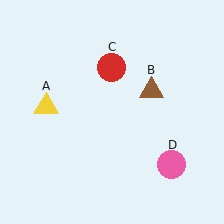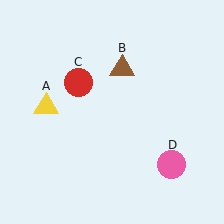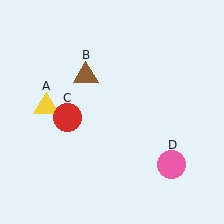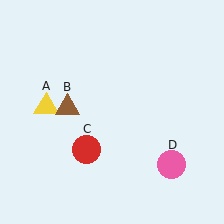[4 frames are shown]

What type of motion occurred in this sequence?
The brown triangle (object B), red circle (object C) rotated counterclockwise around the center of the scene.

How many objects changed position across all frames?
2 objects changed position: brown triangle (object B), red circle (object C).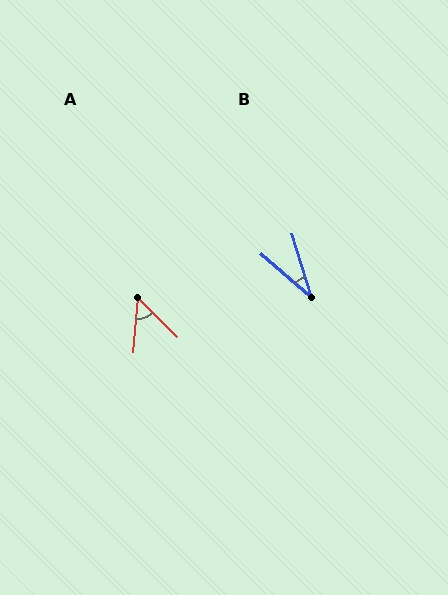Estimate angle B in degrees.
Approximately 33 degrees.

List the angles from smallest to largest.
B (33°), A (50°).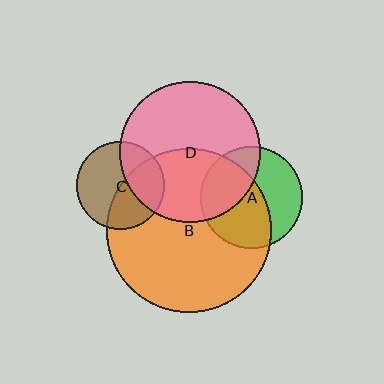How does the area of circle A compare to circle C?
Approximately 1.4 times.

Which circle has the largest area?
Circle B (orange).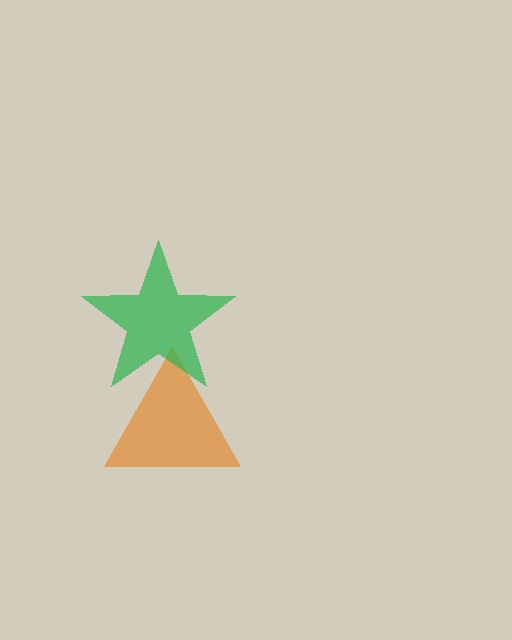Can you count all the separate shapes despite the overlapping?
Yes, there are 2 separate shapes.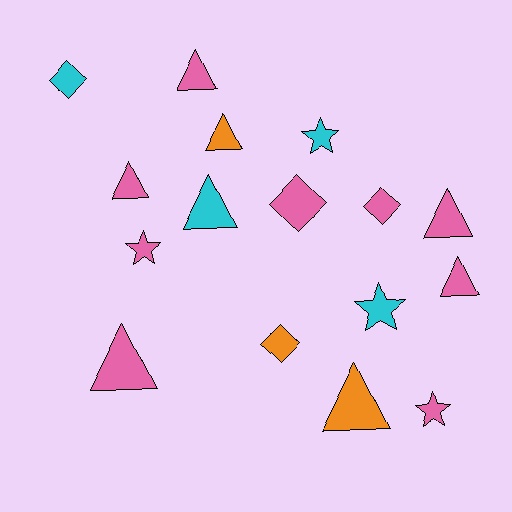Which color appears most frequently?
Pink, with 9 objects.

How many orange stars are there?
There are no orange stars.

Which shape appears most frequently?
Triangle, with 8 objects.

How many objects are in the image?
There are 16 objects.